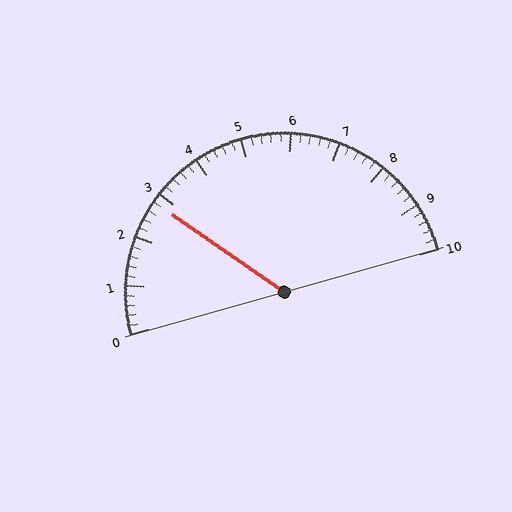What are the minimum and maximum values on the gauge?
The gauge ranges from 0 to 10.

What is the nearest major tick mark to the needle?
The nearest major tick mark is 3.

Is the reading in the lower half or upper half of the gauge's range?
The reading is in the lower half of the range (0 to 10).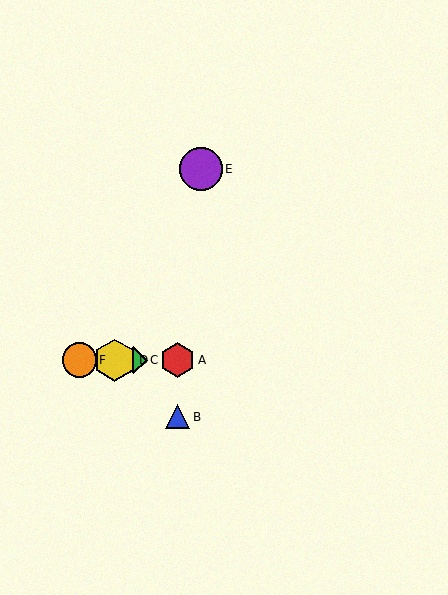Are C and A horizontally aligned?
Yes, both are at y≈360.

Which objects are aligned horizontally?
Objects A, C, D, F are aligned horizontally.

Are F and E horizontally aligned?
No, F is at y≈360 and E is at y≈169.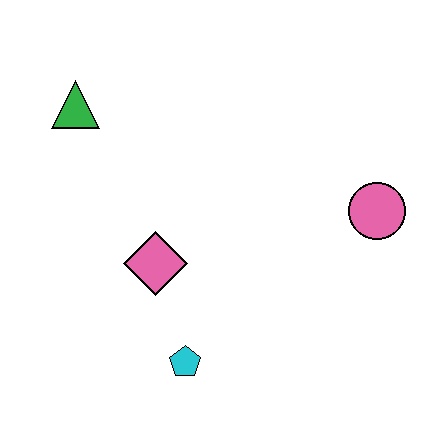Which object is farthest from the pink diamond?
The pink circle is farthest from the pink diamond.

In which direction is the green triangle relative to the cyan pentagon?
The green triangle is above the cyan pentagon.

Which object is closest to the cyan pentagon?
The pink diamond is closest to the cyan pentagon.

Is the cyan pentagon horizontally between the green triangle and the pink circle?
Yes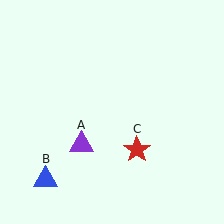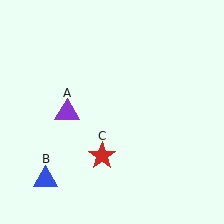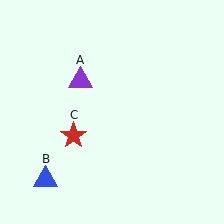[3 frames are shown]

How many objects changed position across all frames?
2 objects changed position: purple triangle (object A), red star (object C).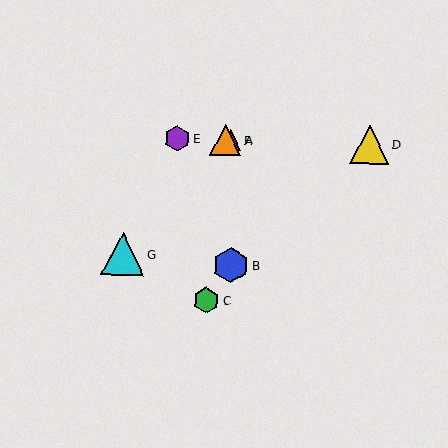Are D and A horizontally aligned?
Yes, both are at y≈144.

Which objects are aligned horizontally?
Objects A, D, E, F are aligned horizontally.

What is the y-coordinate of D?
Object D is at y≈144.